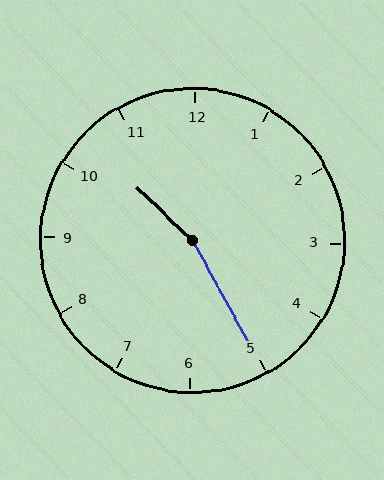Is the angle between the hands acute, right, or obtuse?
It is obtuse.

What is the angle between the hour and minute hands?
Approximately 162 degrees.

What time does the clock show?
10:25.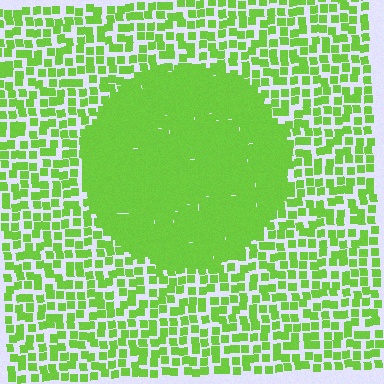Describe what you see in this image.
The image contains small lime elements arranged at two different densities. A circle-shaped region is visible where the elements are more densely packed than the surrounding area.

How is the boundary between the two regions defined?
The boundary is defined by a change in element density (approximately 2.5x ratio). All elements are the same color, size, and shape.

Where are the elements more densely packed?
The elements are more densely packed inside the circle boundary.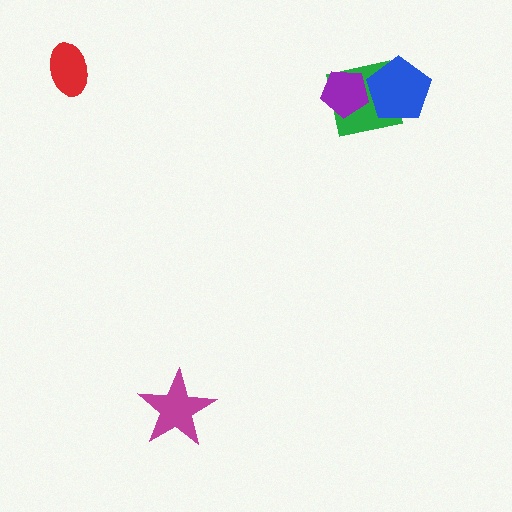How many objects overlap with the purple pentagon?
1 object overlaps with the purple pentagon.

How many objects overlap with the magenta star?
0 objects overlap with the magenta star.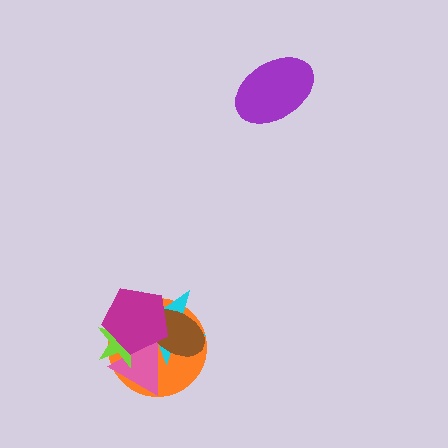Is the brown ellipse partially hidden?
Yes, it is partially covered by another shape.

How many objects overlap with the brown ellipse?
4 objects overlap with the brown ellipse.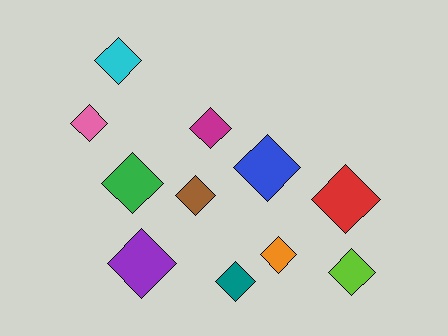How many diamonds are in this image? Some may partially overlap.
There are 11 diamonds.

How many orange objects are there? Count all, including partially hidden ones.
There is 1 orange object.